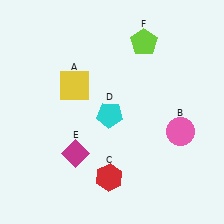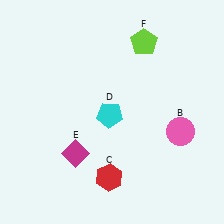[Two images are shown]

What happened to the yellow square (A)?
The yellow square (A) was removed in Image 2. It was in the top-left area of Image 1.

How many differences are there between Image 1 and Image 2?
There is 1 difference between the two images.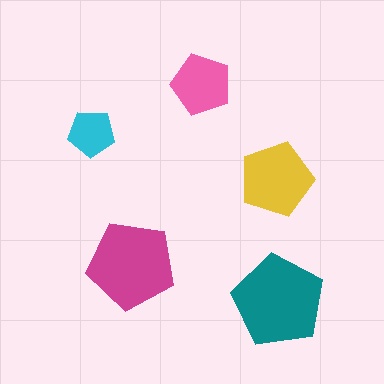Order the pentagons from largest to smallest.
the teal one, the magenta one, the yellow one, the pink one, the cyan one.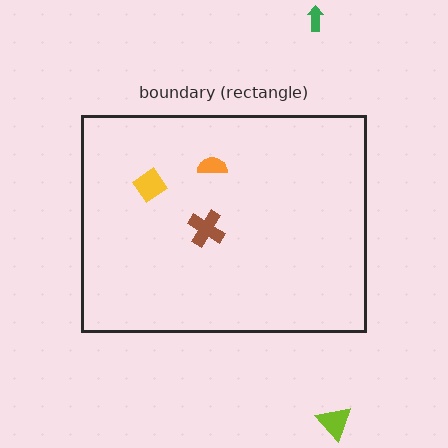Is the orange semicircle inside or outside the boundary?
Inside.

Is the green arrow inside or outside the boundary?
Outside.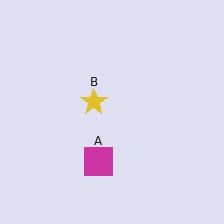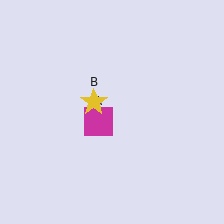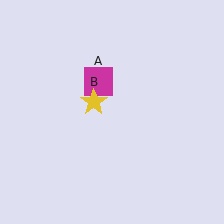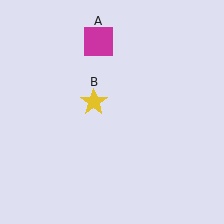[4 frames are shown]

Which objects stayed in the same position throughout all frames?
Yellow star (object B) remained stationary.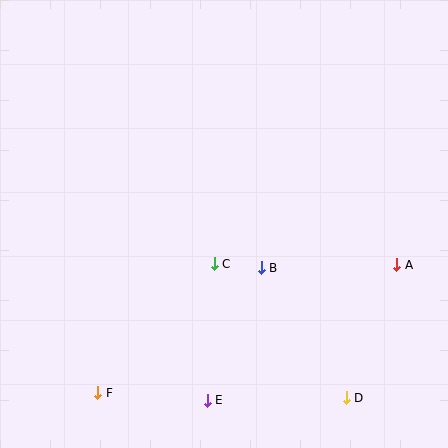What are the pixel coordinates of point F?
Point F is at (98, 393).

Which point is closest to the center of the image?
Point C at (214, 264) is closest to the center.